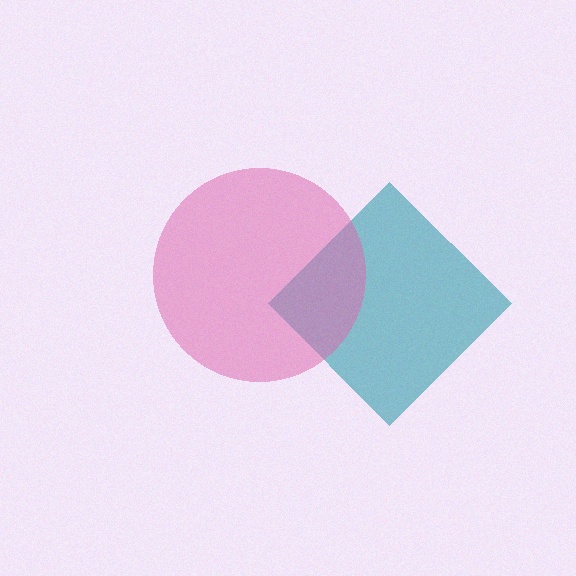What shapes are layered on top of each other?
The layered shapes are: a teal diamond, a pink circle.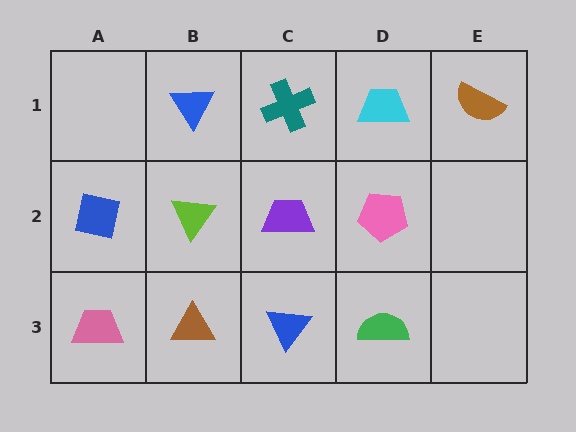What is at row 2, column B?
A lime triangle.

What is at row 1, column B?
A blue triangle.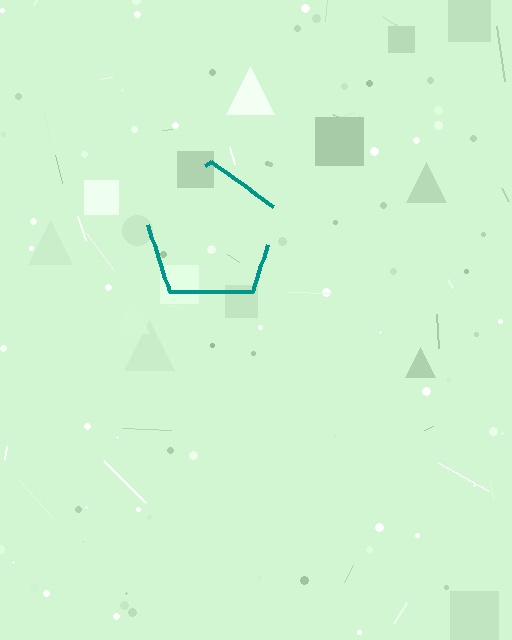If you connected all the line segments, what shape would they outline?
They would outline a pentagon.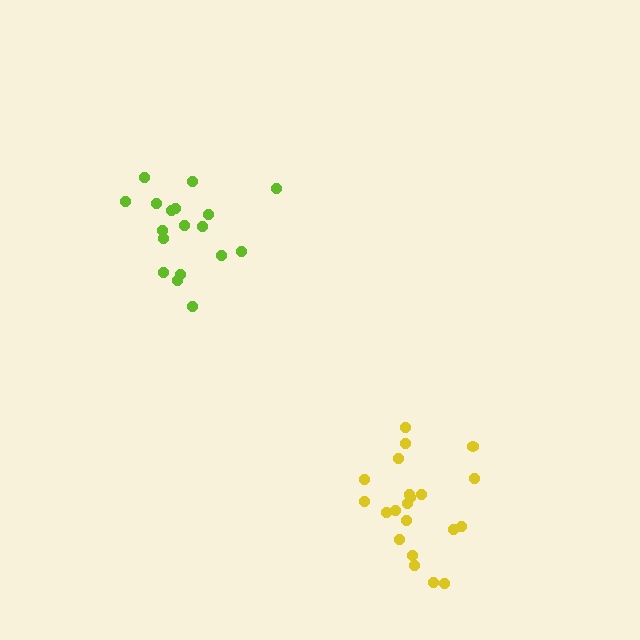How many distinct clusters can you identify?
There are 2 distinct clusters.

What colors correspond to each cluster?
The clusters are colored: lime, yellow.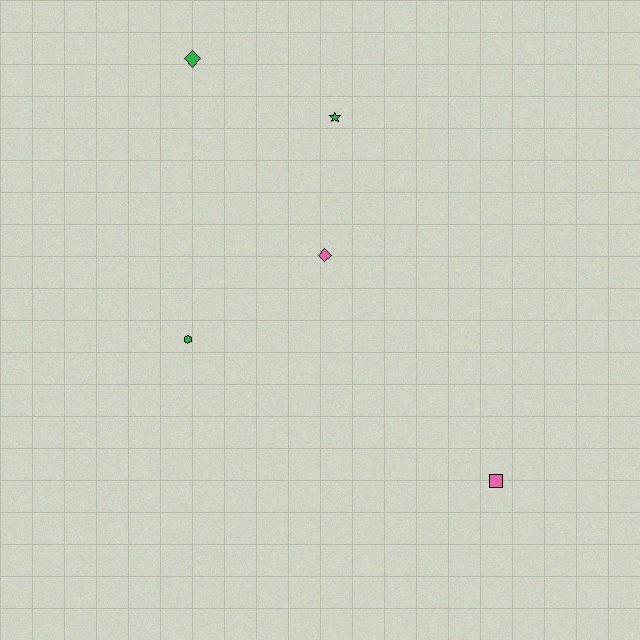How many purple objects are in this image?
There are no purple objects.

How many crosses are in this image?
There are no crosses.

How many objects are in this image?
There are 5 objects.